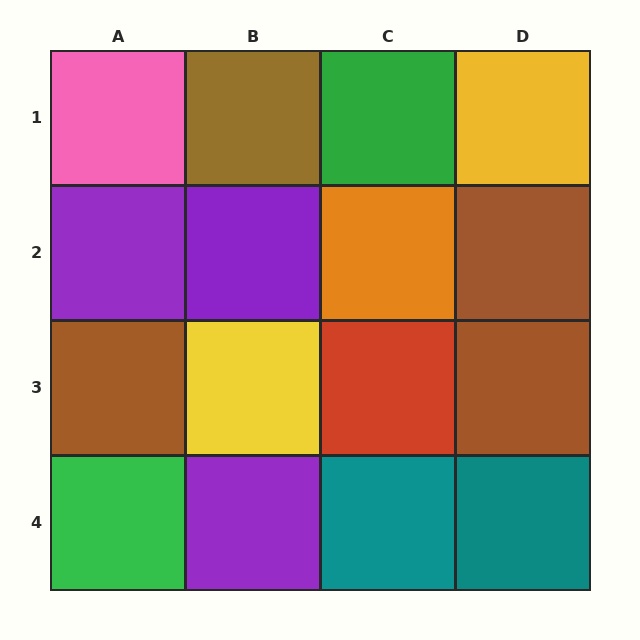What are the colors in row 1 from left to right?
Pink, brown, green, yellow.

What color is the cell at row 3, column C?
Red.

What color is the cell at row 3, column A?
Brown.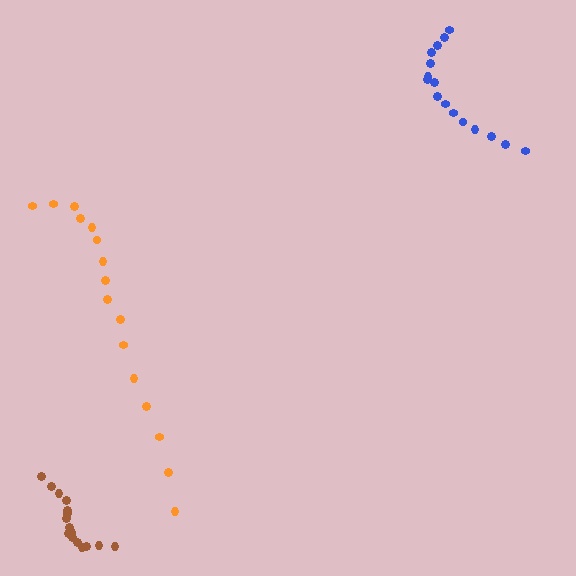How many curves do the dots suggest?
There are 3 distinct paths.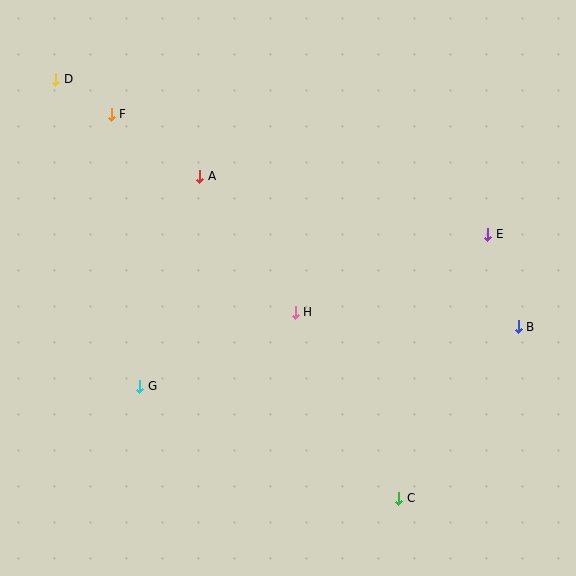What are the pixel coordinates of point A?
Point A is at (200, 176).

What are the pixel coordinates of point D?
Point D is at (56, 79).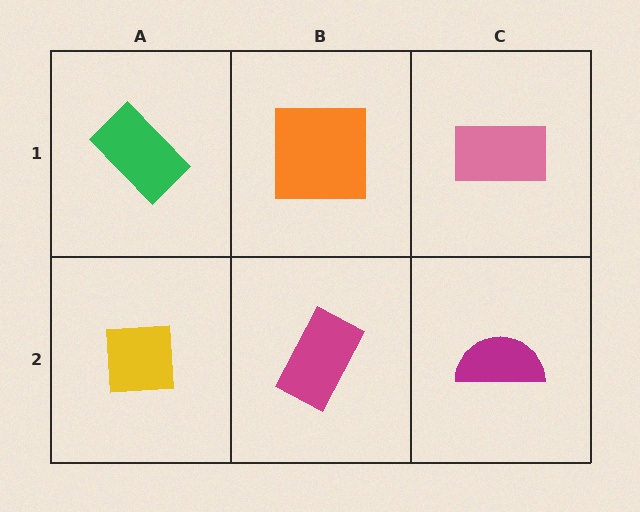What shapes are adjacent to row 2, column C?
A pink rectangle (row 1, column C), a magenta rectangle (row 2, column B).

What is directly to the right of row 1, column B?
A pink rectangle.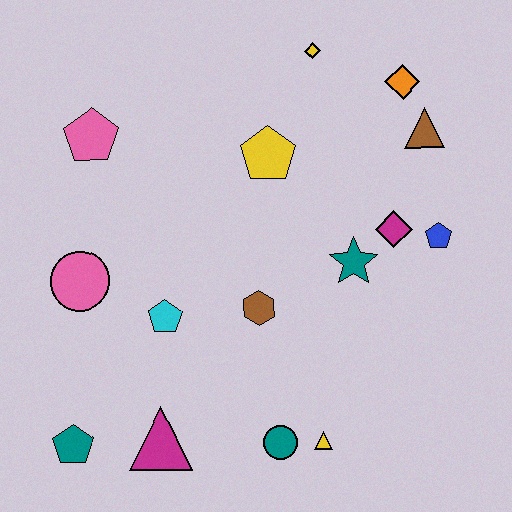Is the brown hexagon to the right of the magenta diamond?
No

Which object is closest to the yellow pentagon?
The yellow diamond is closest to the yellow pentagon.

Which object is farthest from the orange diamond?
The teal pentagon is farthest from the orange diamond.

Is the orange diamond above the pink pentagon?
Yes